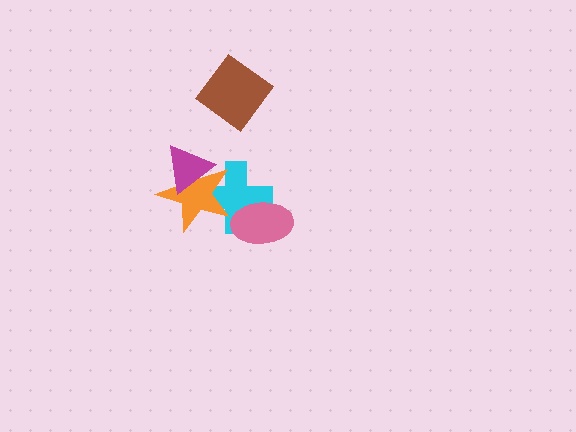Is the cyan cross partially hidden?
Yes, it is partially covered by another shape.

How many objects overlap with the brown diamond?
0 objects overlap with the brown diamond.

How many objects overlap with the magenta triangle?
2 objects overlap with the magenta triangle.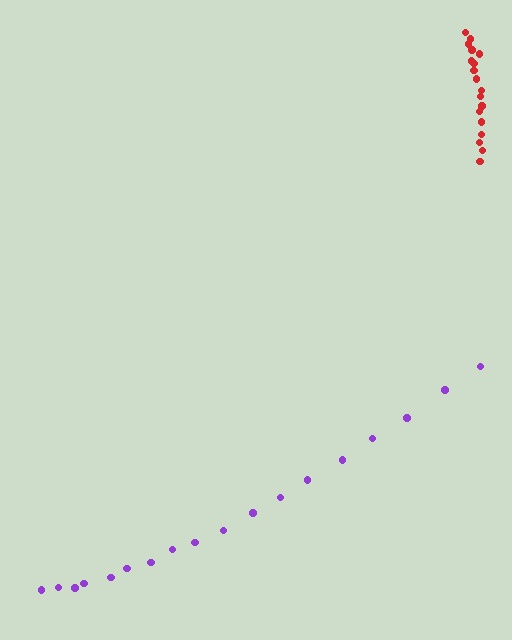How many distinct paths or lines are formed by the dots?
There are 2 distinct paths.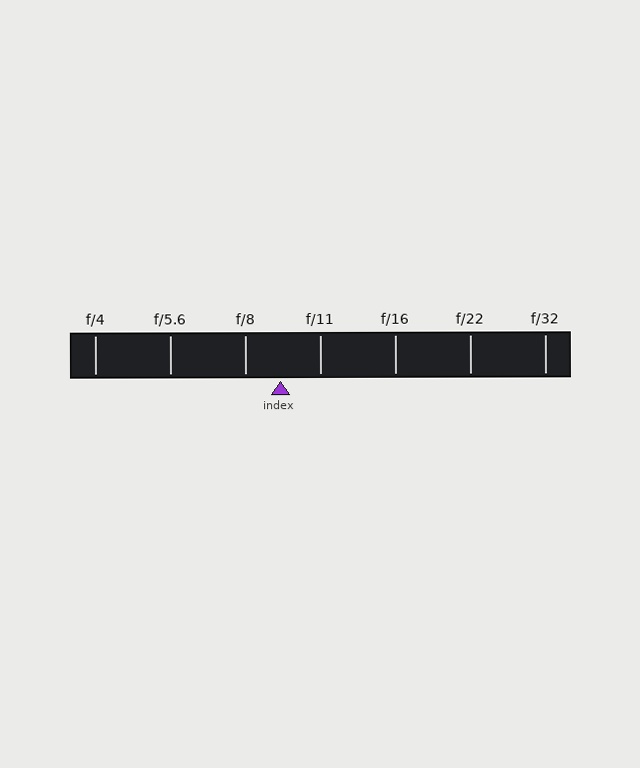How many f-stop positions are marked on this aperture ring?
There are 7 f-stop positions marked.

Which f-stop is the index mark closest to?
The index mark is closest to f/8.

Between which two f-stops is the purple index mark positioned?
The index mark is between f/8 and f/11.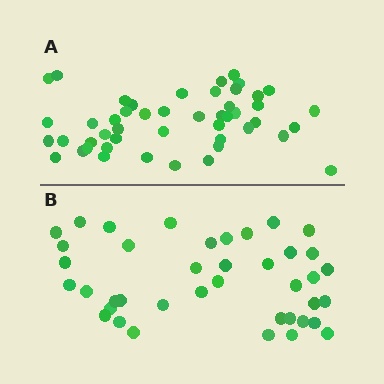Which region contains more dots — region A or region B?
Region A (the top region) has more dots.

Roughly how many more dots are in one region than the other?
Region A has roughly 8 or so more dots than region B.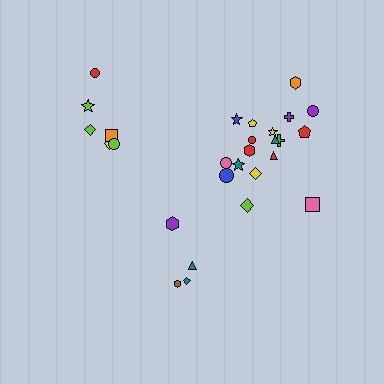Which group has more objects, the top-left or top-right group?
The top-right group.